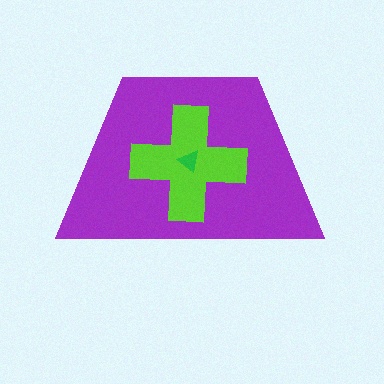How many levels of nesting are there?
3.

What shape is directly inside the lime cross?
The green triangle.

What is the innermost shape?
The green triangle.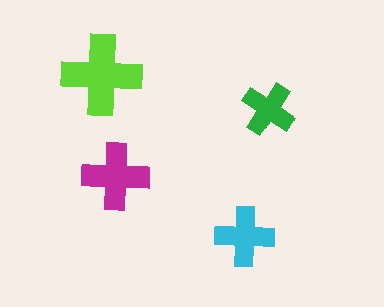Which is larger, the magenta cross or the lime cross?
The lime one.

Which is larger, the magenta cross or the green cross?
The magenta one.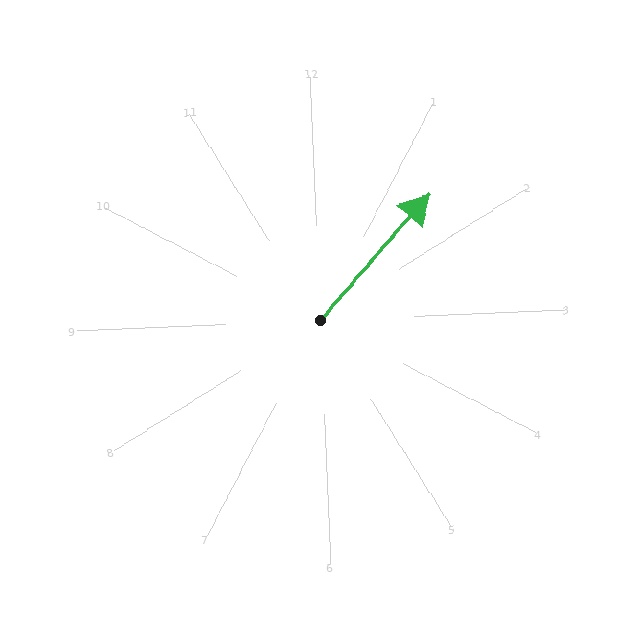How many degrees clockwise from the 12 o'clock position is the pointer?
Approximately 43 degrees.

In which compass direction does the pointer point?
Northeast.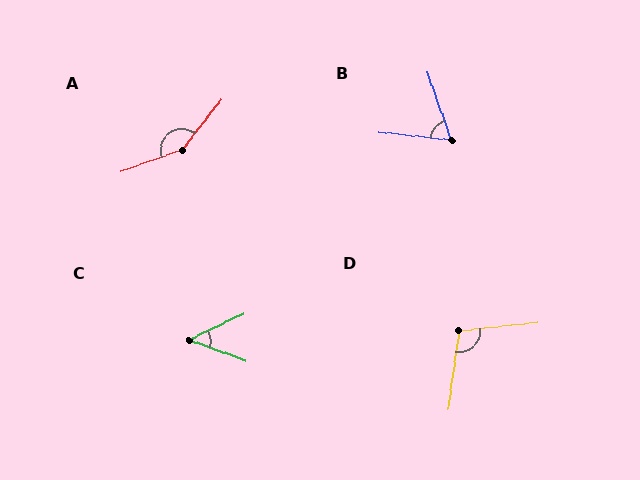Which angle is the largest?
A, at approximately 148 degrees.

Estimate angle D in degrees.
Approximately 104 degrees.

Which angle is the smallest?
C, at approximately 45 degrees.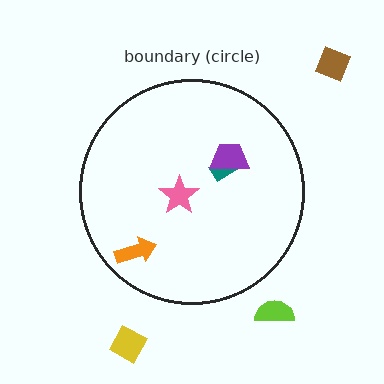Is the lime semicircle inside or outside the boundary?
Outside.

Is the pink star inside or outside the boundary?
Inside.